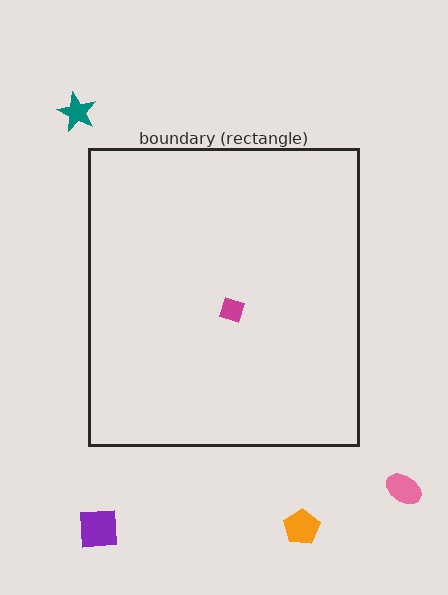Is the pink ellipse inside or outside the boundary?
Outside.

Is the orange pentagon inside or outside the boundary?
Outside.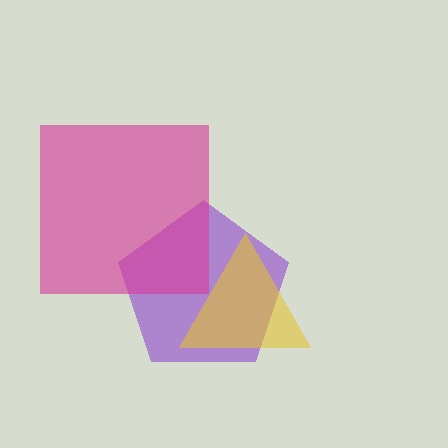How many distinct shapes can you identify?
There are 3 distinct shapes: a purple pentagon, a magenta square, a yellow triangle.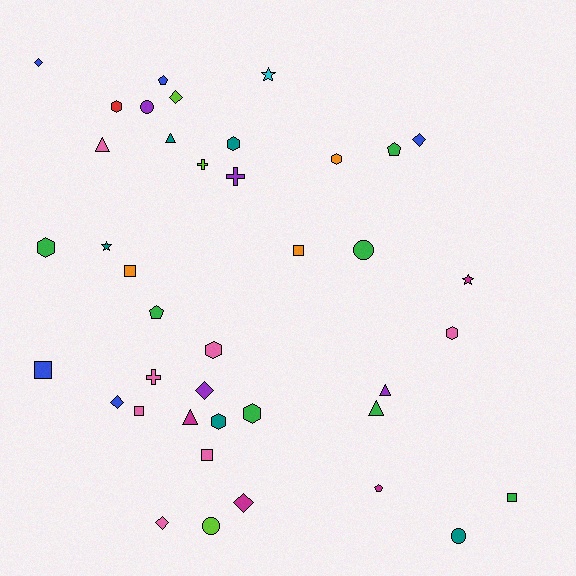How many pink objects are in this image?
There are 7 pink objects.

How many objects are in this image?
There are 40 objects.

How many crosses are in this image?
There are 3 crosses.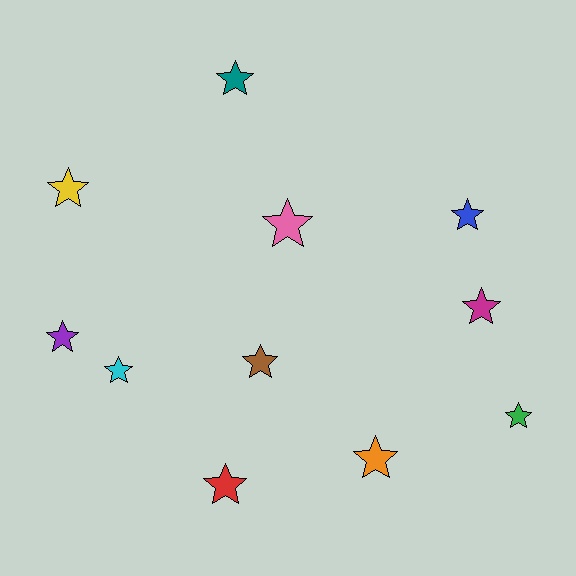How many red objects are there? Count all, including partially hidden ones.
There is 1 red object.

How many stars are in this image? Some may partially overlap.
There are 11 stars.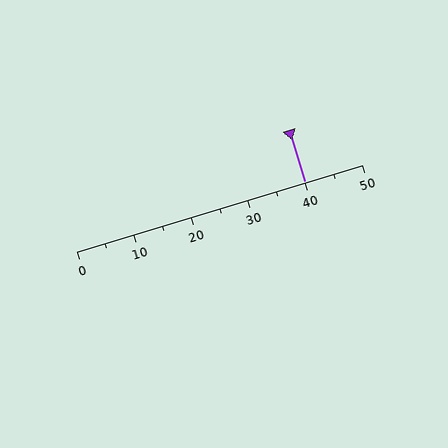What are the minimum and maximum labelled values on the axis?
The axis runs from 0 to 50.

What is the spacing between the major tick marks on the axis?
The major ticks are spaced 10 apart.